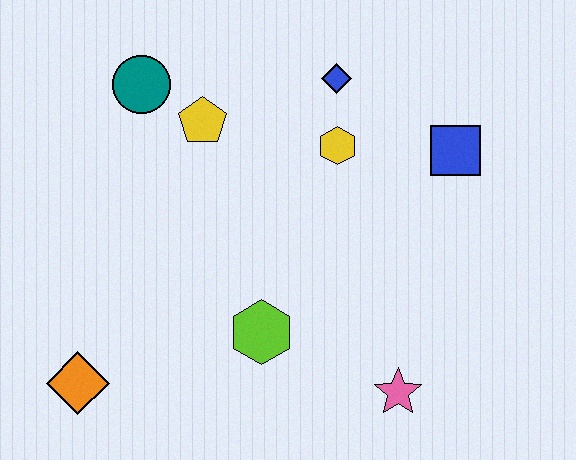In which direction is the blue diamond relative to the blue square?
The blue diamond is to the left of the blue square.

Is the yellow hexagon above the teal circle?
No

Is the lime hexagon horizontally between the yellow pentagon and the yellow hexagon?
Yes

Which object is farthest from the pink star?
The teal circle is farthest from the pink star.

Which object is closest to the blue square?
The yellow hexagon is closest to the blue square.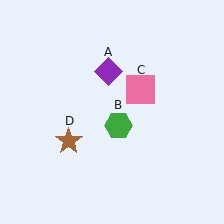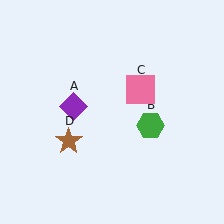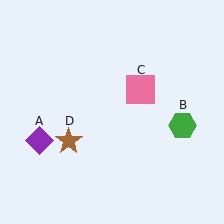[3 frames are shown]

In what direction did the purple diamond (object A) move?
The purple diamond (object A) moved down and to the left.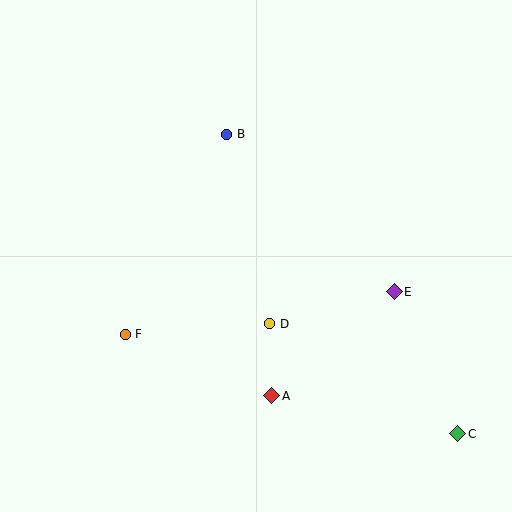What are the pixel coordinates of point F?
Point F is at (125, 334).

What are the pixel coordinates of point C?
Point C is at (458, 434).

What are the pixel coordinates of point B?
Point B is at (227, 134).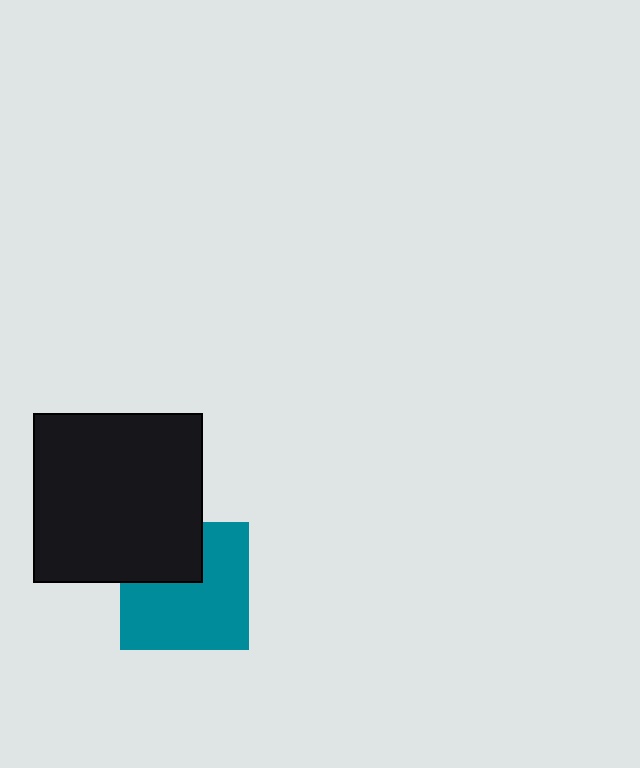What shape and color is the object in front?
The object in front is a black square.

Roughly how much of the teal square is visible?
Most of it is visible (roughly 69%).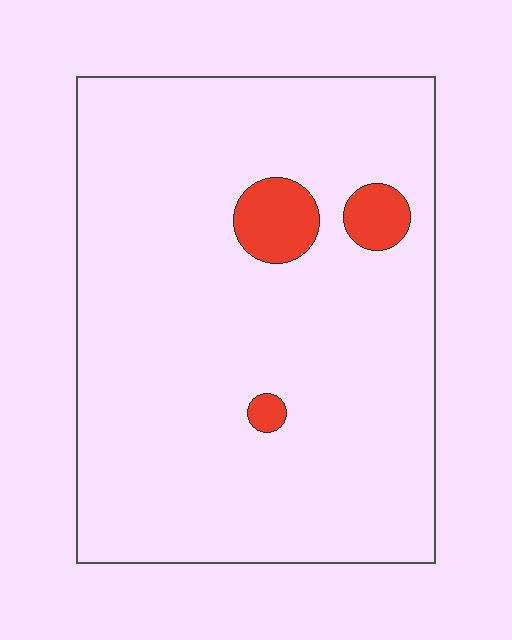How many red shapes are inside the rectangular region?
3.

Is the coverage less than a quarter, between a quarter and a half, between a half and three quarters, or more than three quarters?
Less than a quarter.